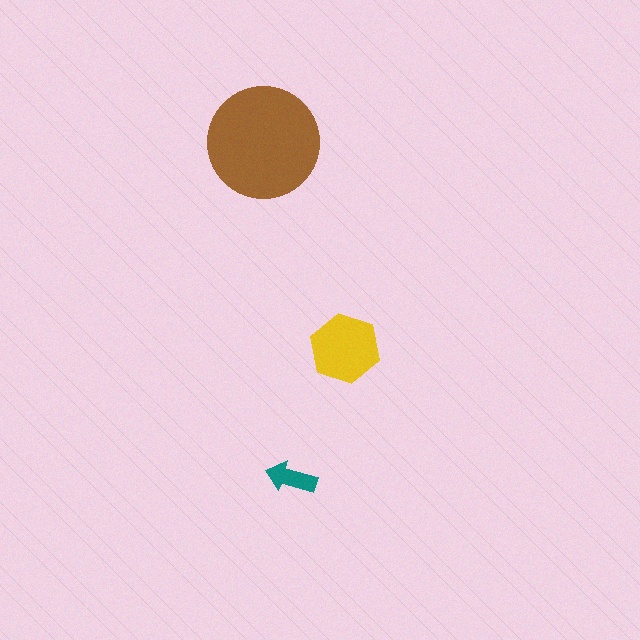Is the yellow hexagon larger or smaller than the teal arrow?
Larger.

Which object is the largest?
The brown circle.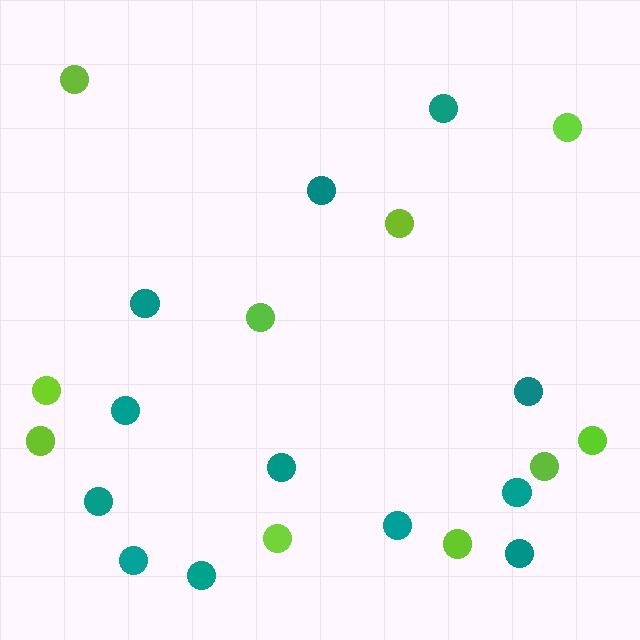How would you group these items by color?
There are 2 groups: one group of lime circles (10) and one group of teal circles (12).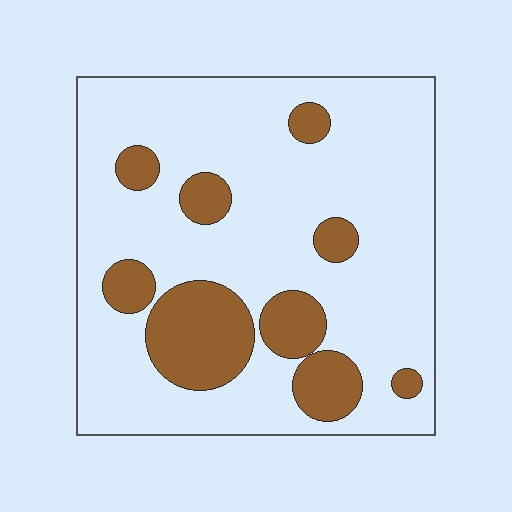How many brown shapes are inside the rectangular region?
9.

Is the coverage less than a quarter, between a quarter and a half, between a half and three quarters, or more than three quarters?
Less than a quarter.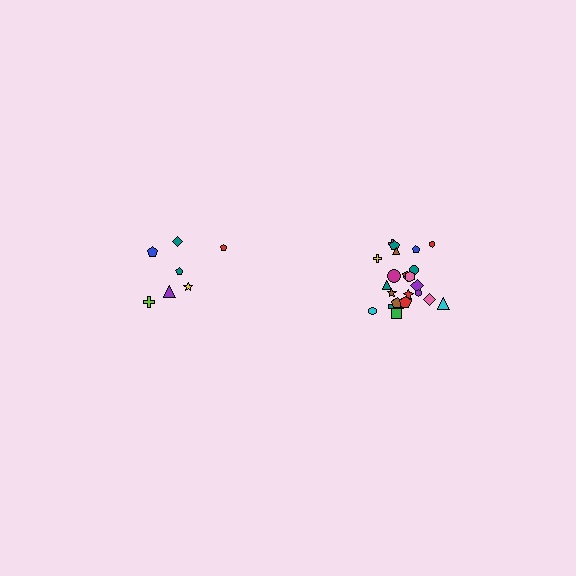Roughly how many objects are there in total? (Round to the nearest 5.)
Roughly 30 objects in total.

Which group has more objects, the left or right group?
The right group.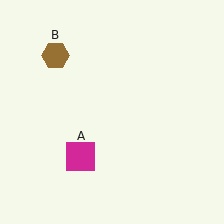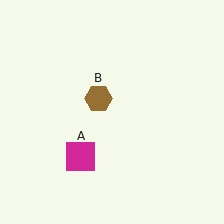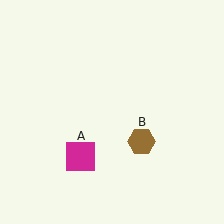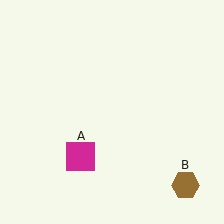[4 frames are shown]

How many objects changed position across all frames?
1 object changed position: brown hexagon (object B).